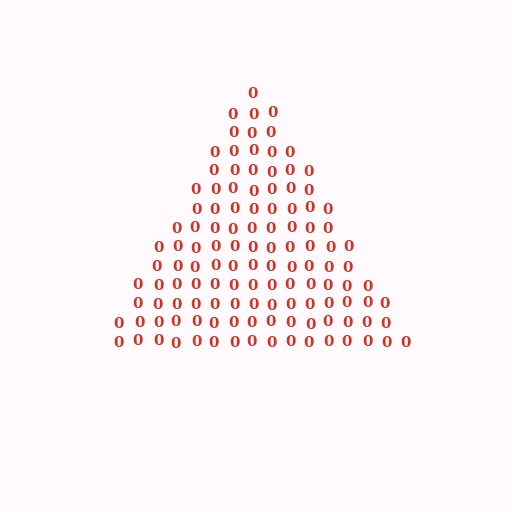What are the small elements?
The small elements are digit 0's.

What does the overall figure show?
The overall figure shows a triangle.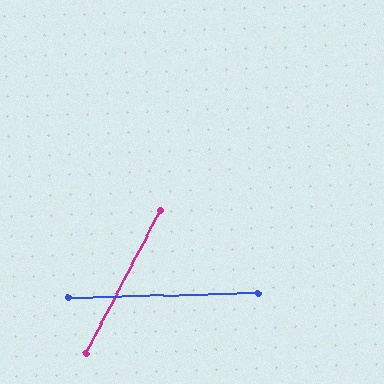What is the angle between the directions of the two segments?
Approximately 61 degrees.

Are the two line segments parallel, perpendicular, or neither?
Neither parallel nor perpendicular — they differ by about 61°.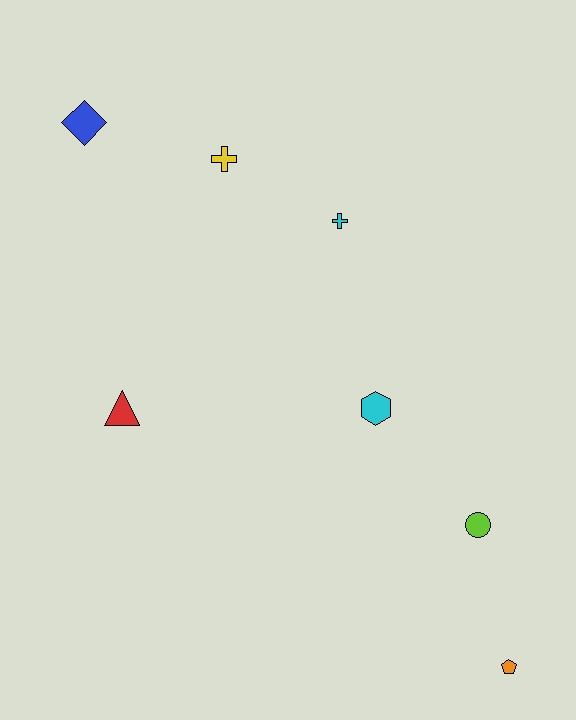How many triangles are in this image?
There is 1 triangle.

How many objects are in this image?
There are 7 objects.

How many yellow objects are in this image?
There is 1 yellow object.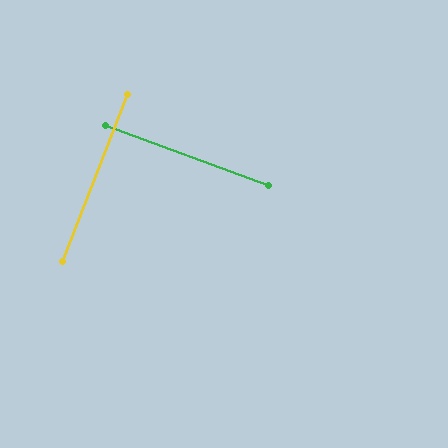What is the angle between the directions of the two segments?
Approximately 88 degrees.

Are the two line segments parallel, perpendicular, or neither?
Perpendicular — they meet at approximately 88°.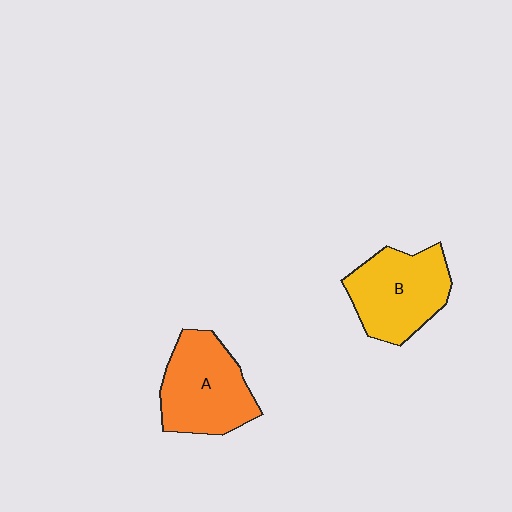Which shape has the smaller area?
Shape B (yellow).